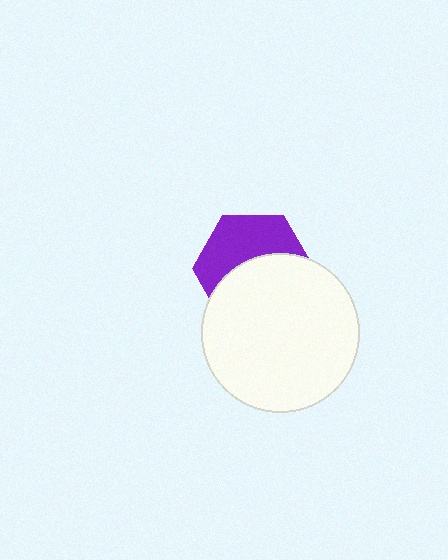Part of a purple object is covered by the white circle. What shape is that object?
It is a hexagon.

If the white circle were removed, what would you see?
You would see the complete purple hexagon.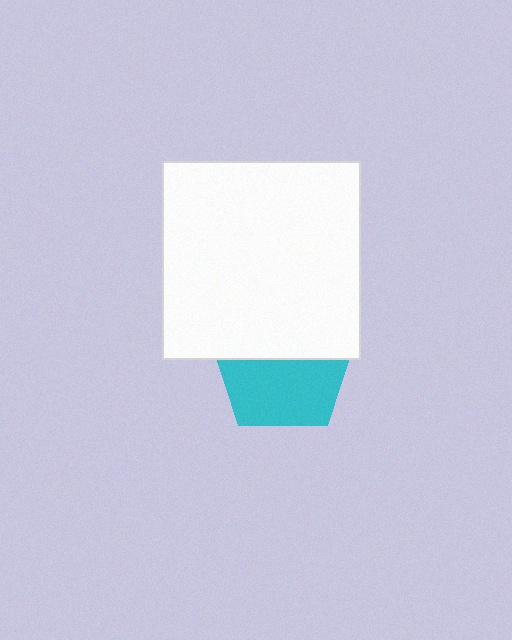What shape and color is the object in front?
The object in front is a white square.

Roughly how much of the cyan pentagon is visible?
About half of it is visible (roughly 52%).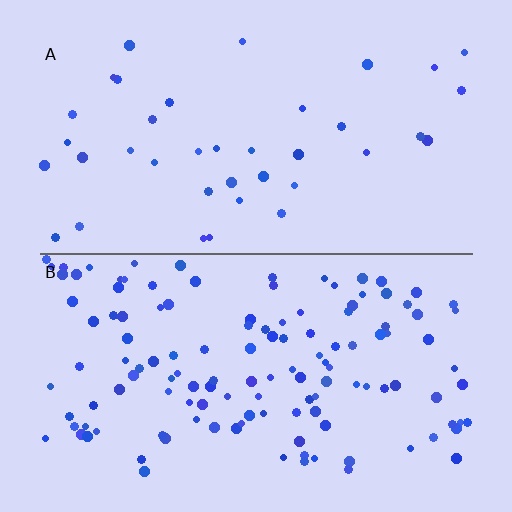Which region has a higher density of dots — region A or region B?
B (the bottom).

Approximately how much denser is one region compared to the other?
Approximately 3.4× — region B over region A.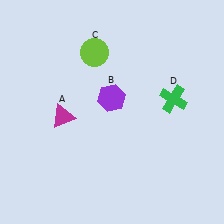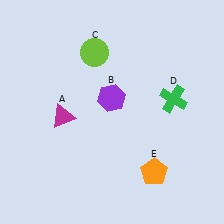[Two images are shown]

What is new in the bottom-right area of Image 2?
An orange pentagon (E) was added in the bottom-right area of Image 2.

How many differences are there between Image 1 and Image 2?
There is 1 difference between the two images.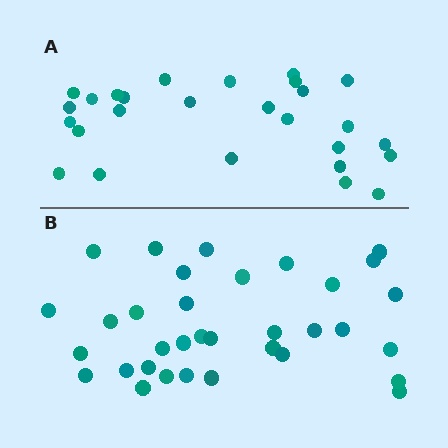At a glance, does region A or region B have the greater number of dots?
Region B (the bottom region) has more dots.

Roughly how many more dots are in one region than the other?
Region B has roughly 8 or so more dots than region A.